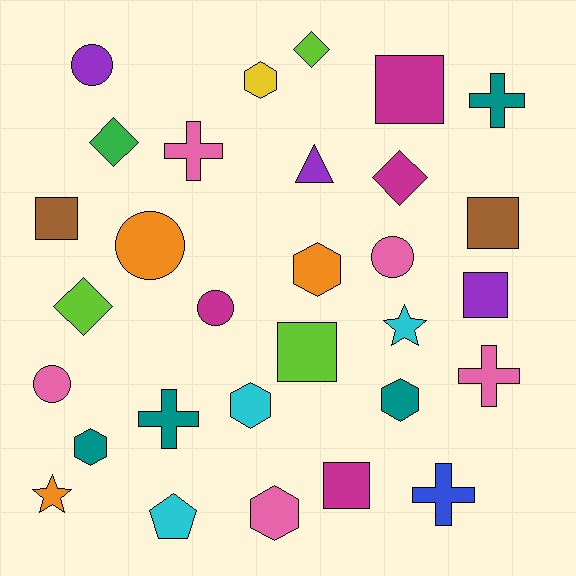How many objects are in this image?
There are 30 objects.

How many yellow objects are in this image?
There is 1 yellow object.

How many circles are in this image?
There are 5 circles.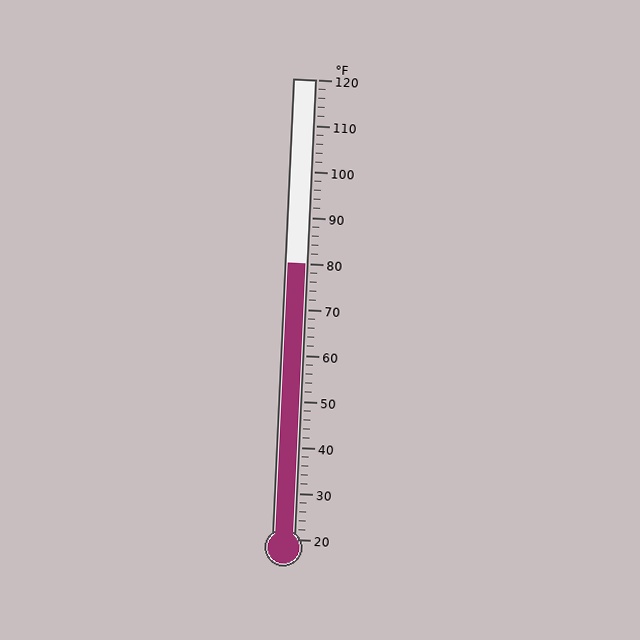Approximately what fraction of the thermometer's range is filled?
The thermometer is filled to approximately 60% of its range.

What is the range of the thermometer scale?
The thermometer scale ranges from 20°F to 120°F.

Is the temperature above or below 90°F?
The temperature is below 90°F.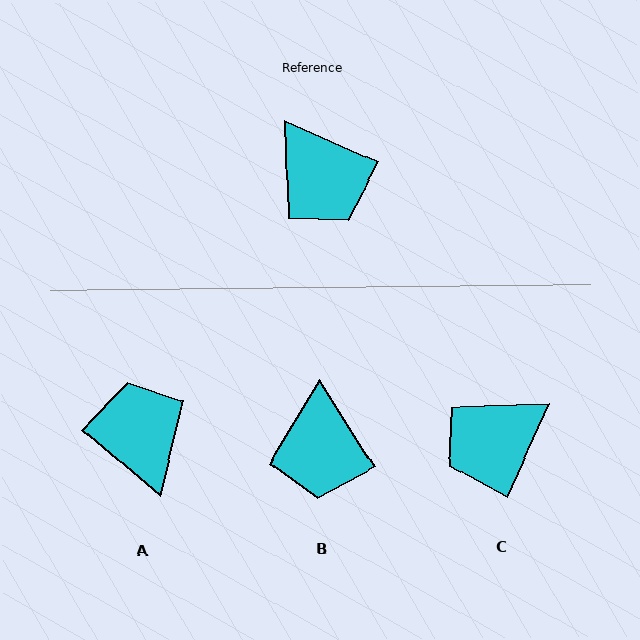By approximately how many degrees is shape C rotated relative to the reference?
Approximately 90 degrees clockwise.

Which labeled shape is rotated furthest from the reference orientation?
A, about 164 degrees away.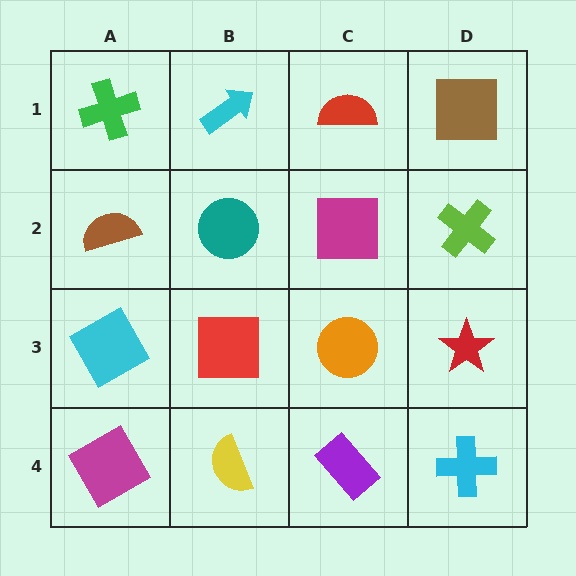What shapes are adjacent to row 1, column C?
A magenta square (row 2, column C), a cyan arrow (row 1, column B), a brown square (row 1, column D).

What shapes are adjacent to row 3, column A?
A brown semicircle (row 2, column A), a magenta diamond (row 4, column A), a red square (row 3, column B).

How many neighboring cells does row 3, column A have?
3.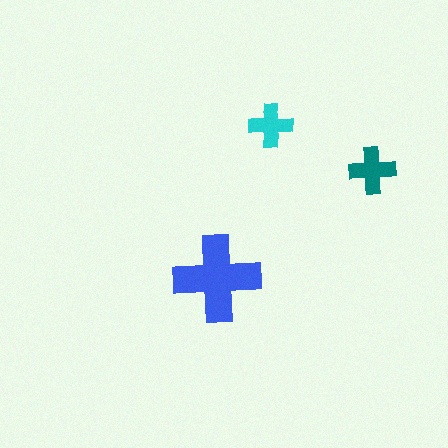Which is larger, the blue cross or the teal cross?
The blue one.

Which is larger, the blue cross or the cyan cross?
The blue one.